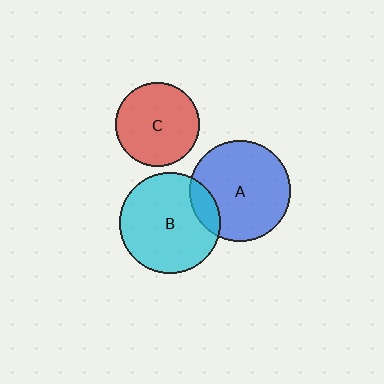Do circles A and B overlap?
Yes.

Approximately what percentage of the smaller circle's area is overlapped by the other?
Approximately 15%.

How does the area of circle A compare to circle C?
Approximately 1.4 times.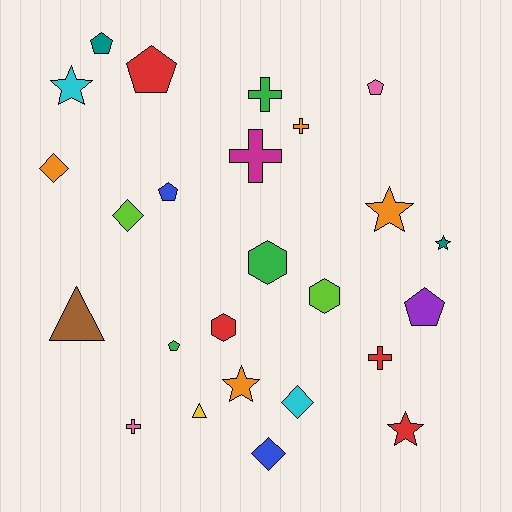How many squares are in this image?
There are no squares.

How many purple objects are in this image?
There is 1 purple object.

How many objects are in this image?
There are 25 objects.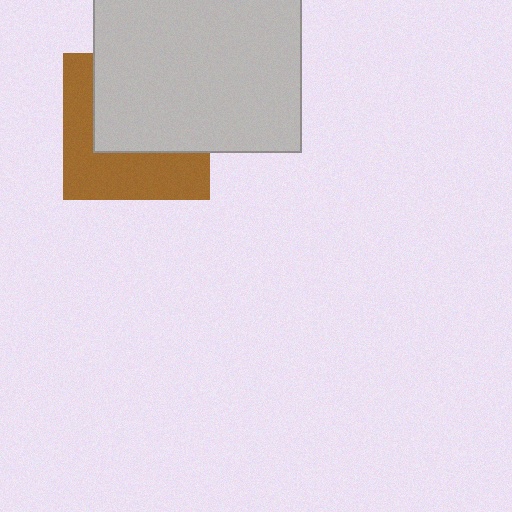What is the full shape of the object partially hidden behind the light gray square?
The partially hidden object is a brown square.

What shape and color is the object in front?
The object in front is a light gray square.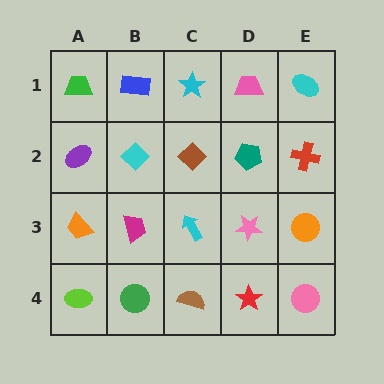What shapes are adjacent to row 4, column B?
A magenta trapezoid (row 3, column B), a lime ellipse (row 4, column A), a brown semicircle (row 4, column C).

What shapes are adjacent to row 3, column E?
A red cross (row 2, column E), a pink circle (row 4, column E), a pink star (row 3, column D).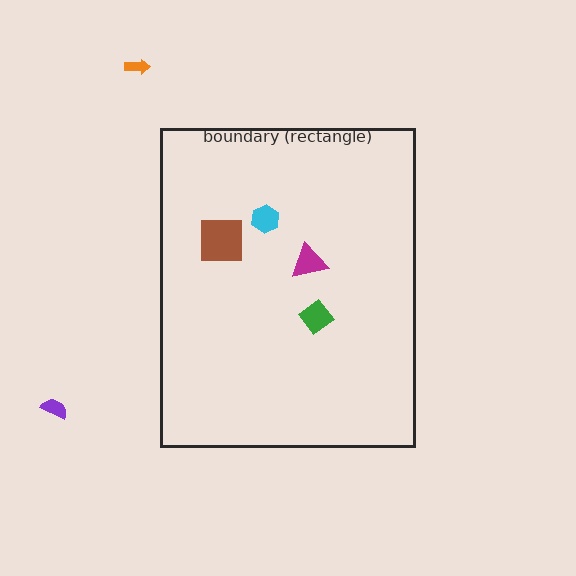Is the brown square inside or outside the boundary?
Inside.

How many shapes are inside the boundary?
4 inside, 2 outside.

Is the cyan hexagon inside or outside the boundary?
Inside.